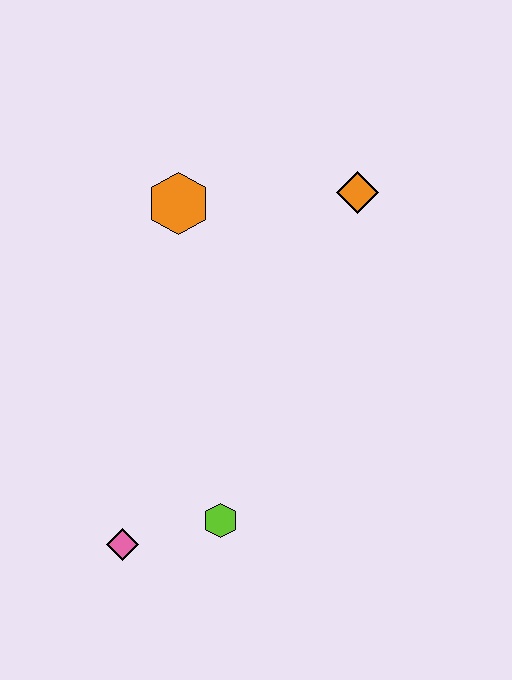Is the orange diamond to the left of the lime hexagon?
No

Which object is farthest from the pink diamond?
The orange diamond is farthest from the pink diamond.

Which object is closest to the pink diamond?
The lime hexagon is closest to the pink diamond.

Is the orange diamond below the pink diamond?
No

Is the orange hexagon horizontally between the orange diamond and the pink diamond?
Yes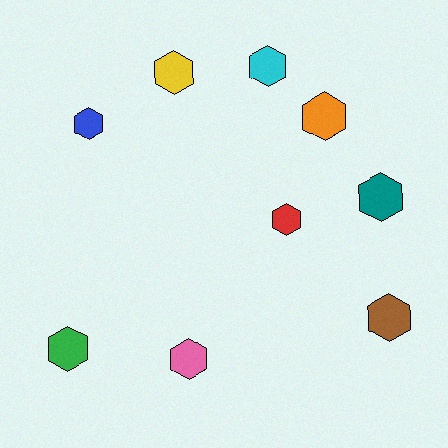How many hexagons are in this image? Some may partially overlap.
There are 9 hexagons.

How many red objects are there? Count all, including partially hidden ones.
There is 1 red object.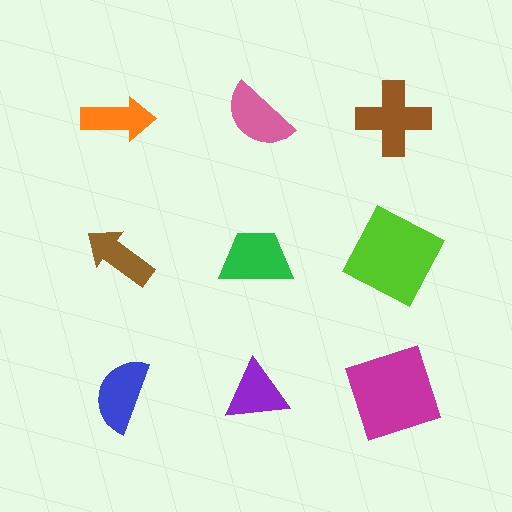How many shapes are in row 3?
3 shapes.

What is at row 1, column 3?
A brown cross.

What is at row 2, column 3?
A lime square.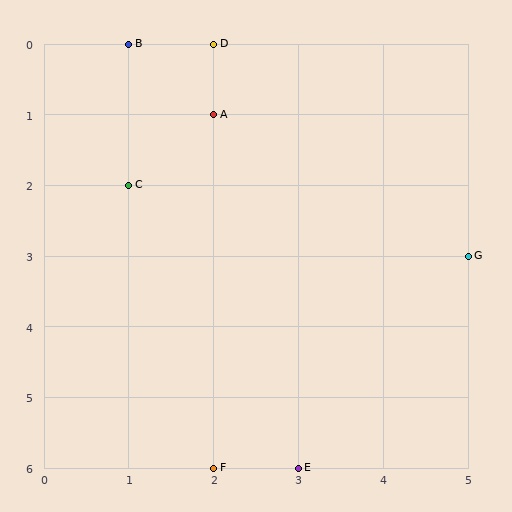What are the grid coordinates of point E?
Point E is at grid coordinates (3, 6).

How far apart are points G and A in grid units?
Points G and A are 3 columns and 2 rows apart (about 3.6 grid units diagonally).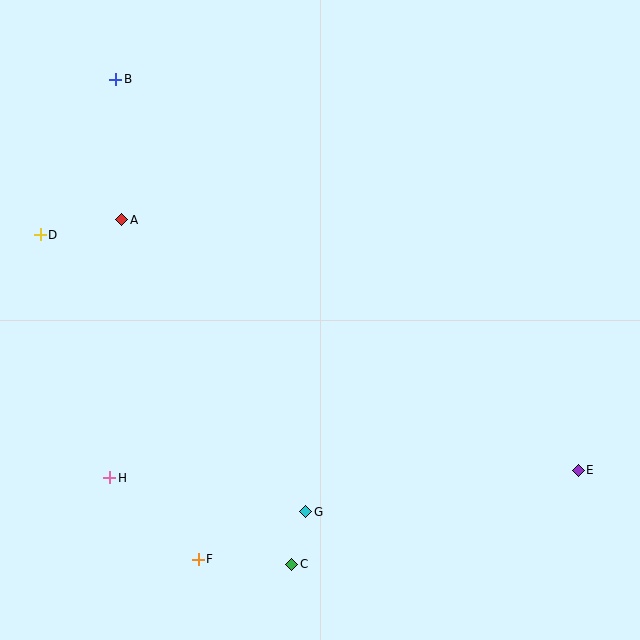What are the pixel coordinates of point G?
Point G is at (306, 512).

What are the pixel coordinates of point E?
Point E is at (578, 470).